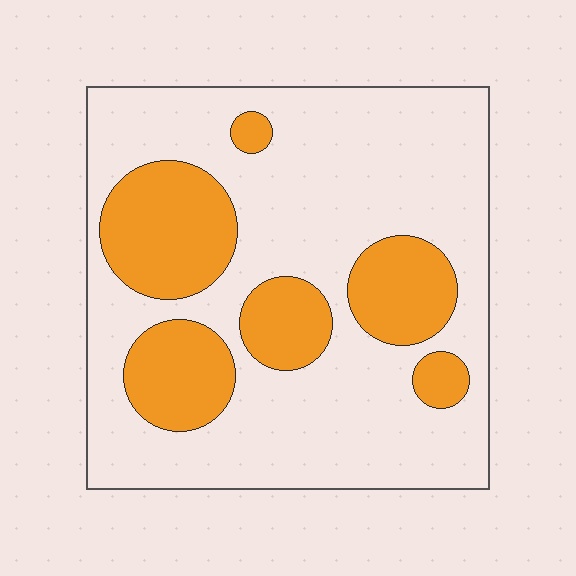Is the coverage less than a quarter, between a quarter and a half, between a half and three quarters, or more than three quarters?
Between a quarter and a half.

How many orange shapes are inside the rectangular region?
6.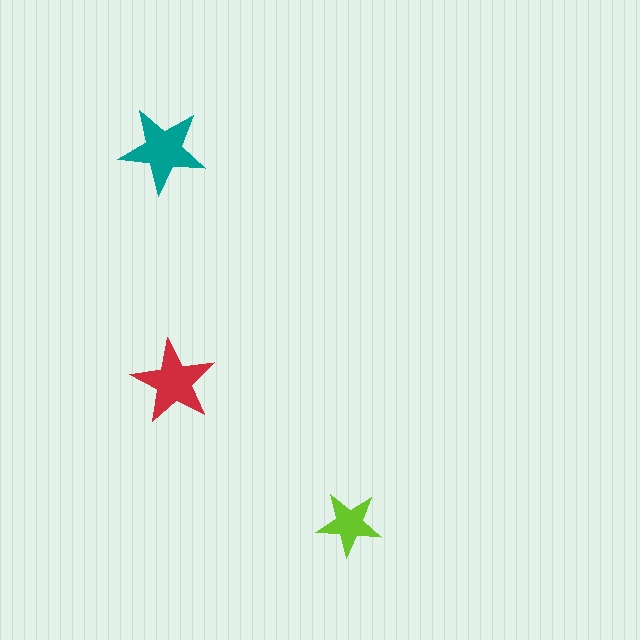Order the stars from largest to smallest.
the teal one, the red one, the lime one.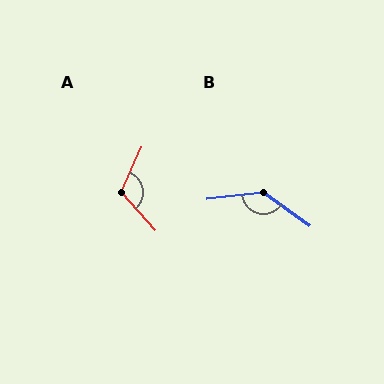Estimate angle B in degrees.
Approximately 138 degrees.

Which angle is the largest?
B, at approximately 138 degrees.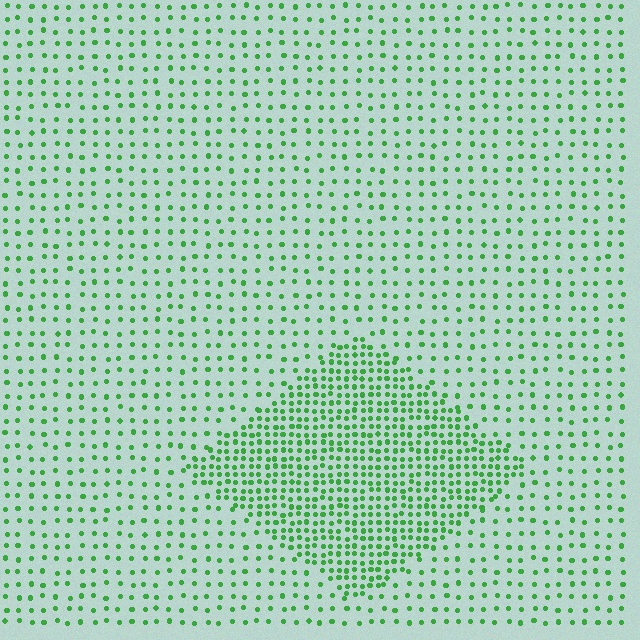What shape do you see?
I see a diamond.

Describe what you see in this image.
The image contains small green elements arranged at two different densities. A diamond-shaped region is visible where the elements are more densely packed than the surrounding area.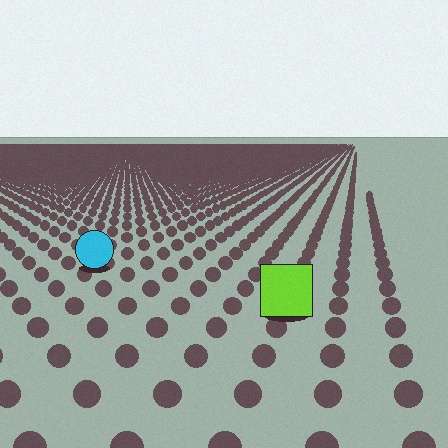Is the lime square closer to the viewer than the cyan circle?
Yes. The lime square is closer — you can tell from the texture gradient: the ground texture is coarser near it.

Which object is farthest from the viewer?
The cyan circle is farthest from the viewer. It appears smaller and the ground texture around it is denser.